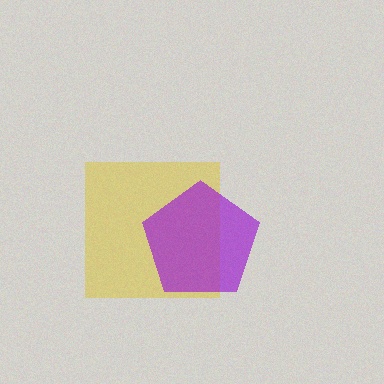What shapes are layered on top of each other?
The layered shapes are: a yellow square, a purple pentagon.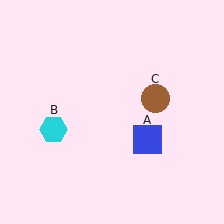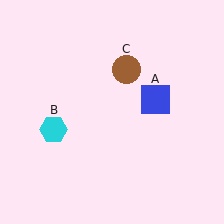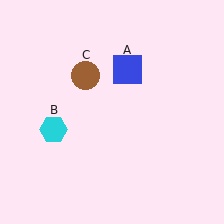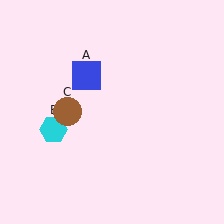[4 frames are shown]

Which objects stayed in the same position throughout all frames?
Cyan hexagon (object B) remained stationary.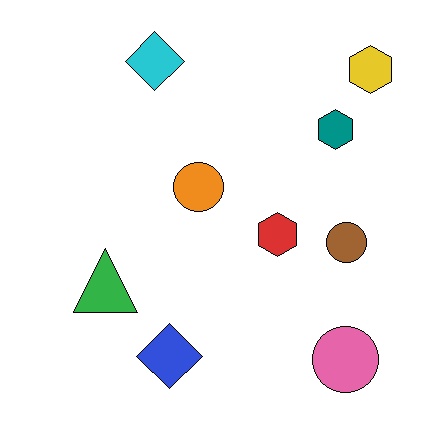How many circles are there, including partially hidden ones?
There are 3 circles.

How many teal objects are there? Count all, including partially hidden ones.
There is 1 teal object.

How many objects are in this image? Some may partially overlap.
There are 9 objects.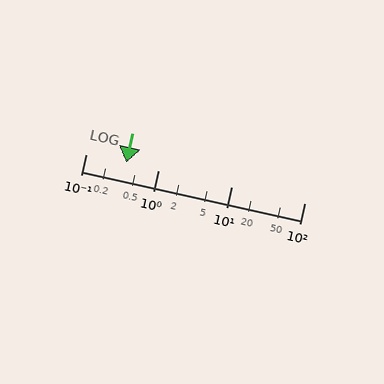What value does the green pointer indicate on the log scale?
The pointer indicates approximately 0.36.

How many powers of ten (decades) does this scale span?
The scale spans 3 decades, from 0.1 to 100.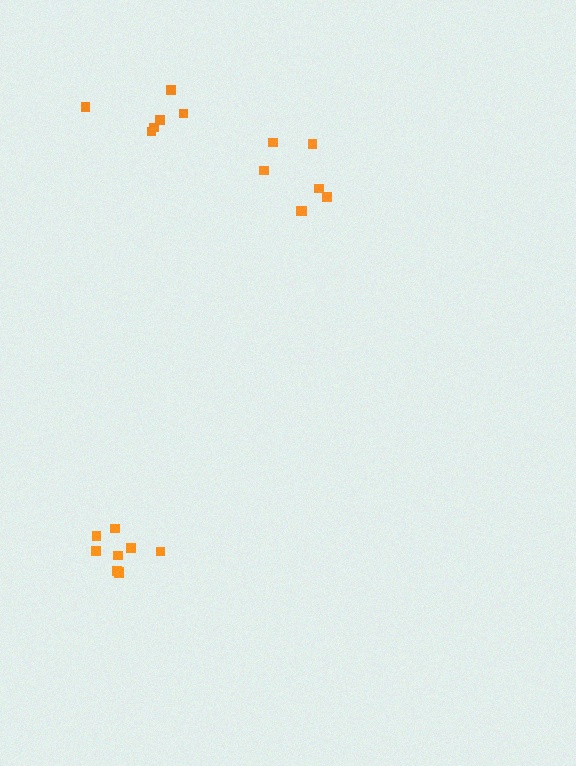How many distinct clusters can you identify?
There are 3 distinct clusters.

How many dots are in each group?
Group 1: 7 dots, Group 2: 6 dots, Group 3: 9 dots (22 total).